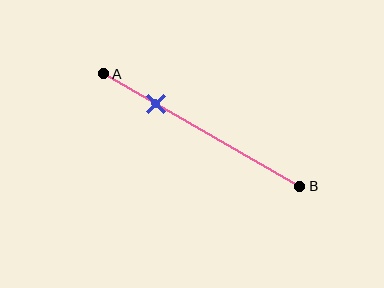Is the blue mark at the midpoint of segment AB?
No, the mark is at about 25% from A, not at the 50% midpoint.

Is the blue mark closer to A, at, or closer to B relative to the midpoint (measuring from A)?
The blue mark is closer to point A than the midpoint of segment AB.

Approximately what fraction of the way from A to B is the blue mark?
The blue mark is approximately 25% of the way from A to B.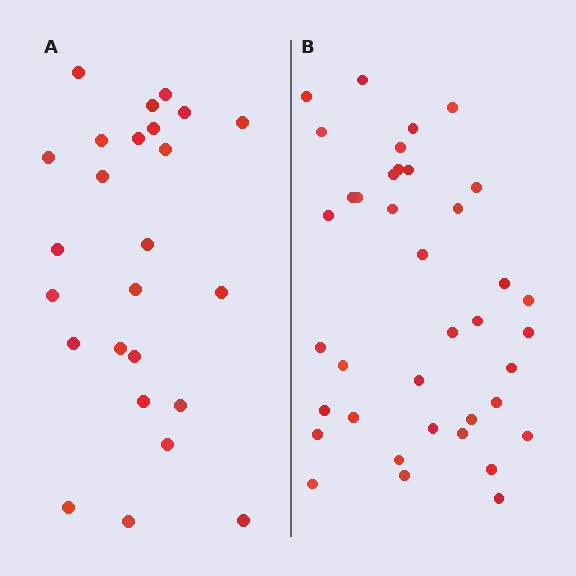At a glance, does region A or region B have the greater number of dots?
Region B (the right region) has more dots.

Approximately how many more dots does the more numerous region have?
Region B has approximately 15 more dots than region A.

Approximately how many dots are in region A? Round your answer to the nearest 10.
About 20 dots. (The exact count is 25, which rounds to 20.)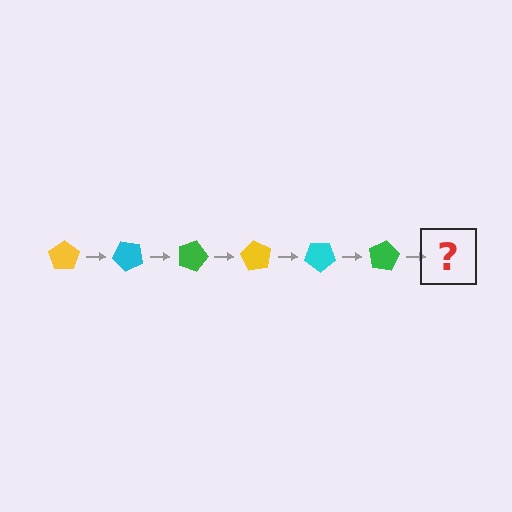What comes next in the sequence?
The next element should be a yellow pentagon, rotated 270 degrees from the start.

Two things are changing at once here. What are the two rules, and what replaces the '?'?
The two rules are that it rotates 45 degrees each step and the color cycles through yellow, cyan, and green. The '?' should be a yellow pentagon, rotated 270 degrees from the start.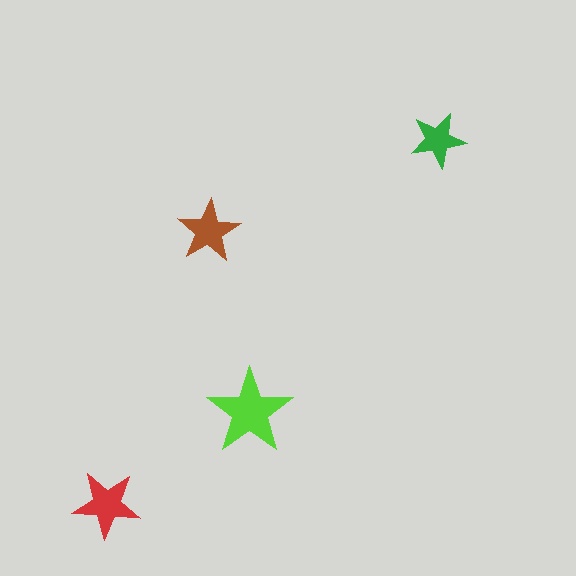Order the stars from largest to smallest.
the lime one, the red one, the brown one, the green one.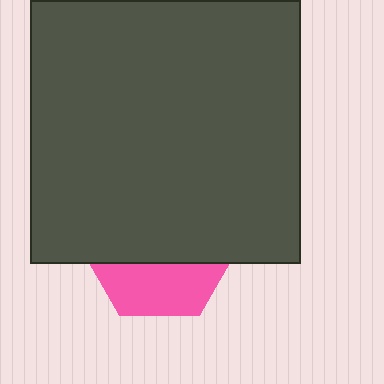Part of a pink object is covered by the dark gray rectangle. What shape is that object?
It is a hexagon.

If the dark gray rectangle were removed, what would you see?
You would see the complete pink hexagon.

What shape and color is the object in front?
The object in front is a dark gray rectangle.